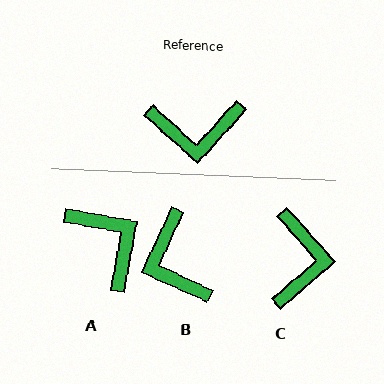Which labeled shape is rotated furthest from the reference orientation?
A, about 122 degrees away.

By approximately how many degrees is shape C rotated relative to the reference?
Approximately 83 degrees counter-clockwise.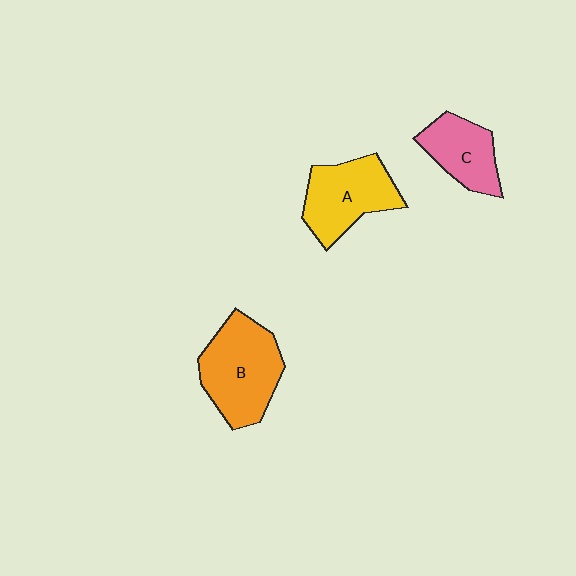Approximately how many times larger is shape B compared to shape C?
Approximately 1.6 times.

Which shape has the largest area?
Shape B (orange).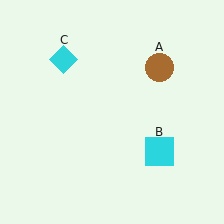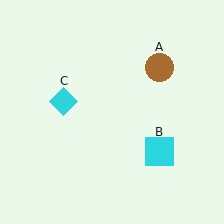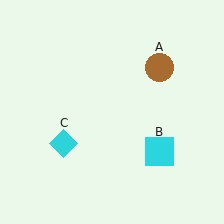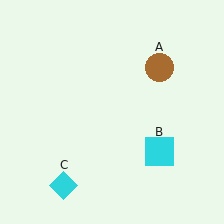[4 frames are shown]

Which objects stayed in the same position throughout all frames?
Brown circle (object A) and cyan square (object B) remained stationary.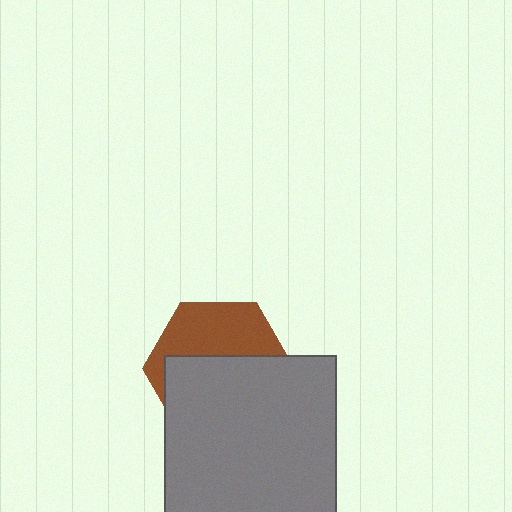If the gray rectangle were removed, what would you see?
You would see the complete brown hexagon.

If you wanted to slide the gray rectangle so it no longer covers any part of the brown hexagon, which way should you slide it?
Slide it down — that is the most direct way to separate the two shapes.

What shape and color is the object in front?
The object in front is a gray rectangle.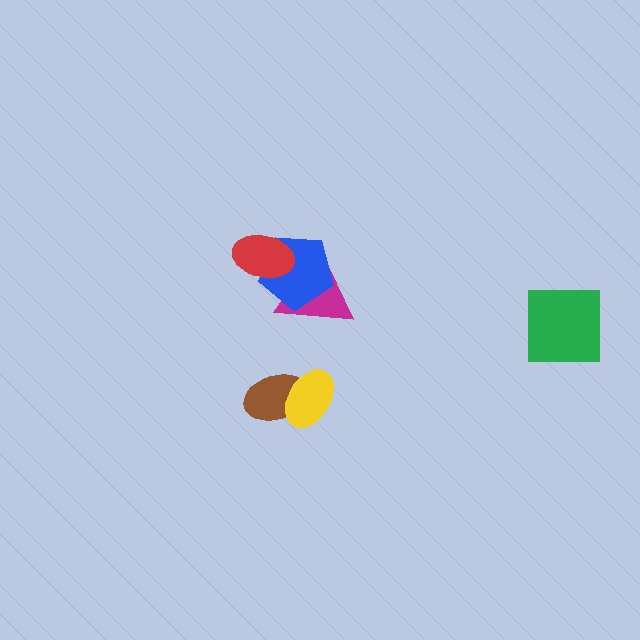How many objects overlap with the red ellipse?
2 objects overlap with the red ellipse.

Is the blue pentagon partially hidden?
Yes, it is partially covered by another shape.